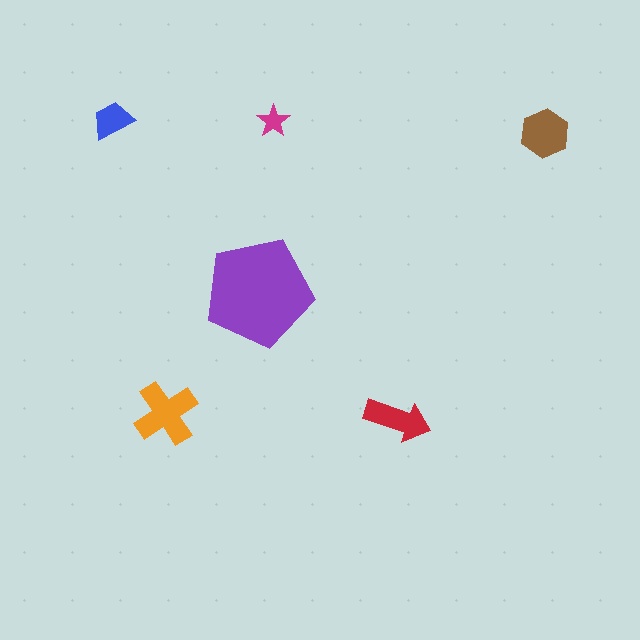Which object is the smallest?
The magenta star.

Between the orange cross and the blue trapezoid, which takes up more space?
The orange cross.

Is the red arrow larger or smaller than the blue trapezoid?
Larger.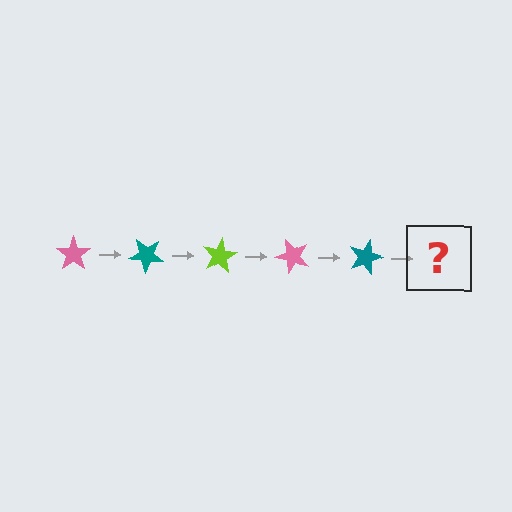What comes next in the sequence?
The next element should be a lime star, rotated 200 degrees from the start.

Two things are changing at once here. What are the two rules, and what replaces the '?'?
The two rules are that it rotates 40 degrees each step and the color cycles through pink, teal, and lime. The '?' should be a lime star, rotated 200 degrees from the start.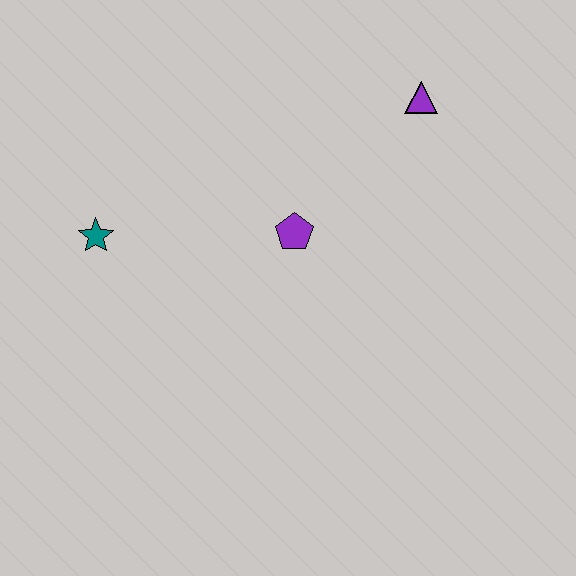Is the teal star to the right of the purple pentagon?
No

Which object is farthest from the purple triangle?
The teal star is farthest from the purple triangle.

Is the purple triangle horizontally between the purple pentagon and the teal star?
No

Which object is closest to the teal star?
The purple pentagon is closest to the teal star.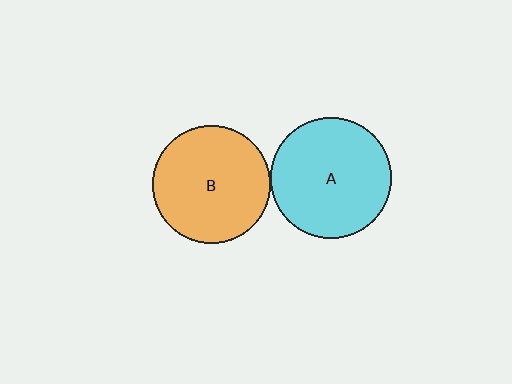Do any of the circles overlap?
No, none of the circles overlap.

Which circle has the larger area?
Circle A (cyan).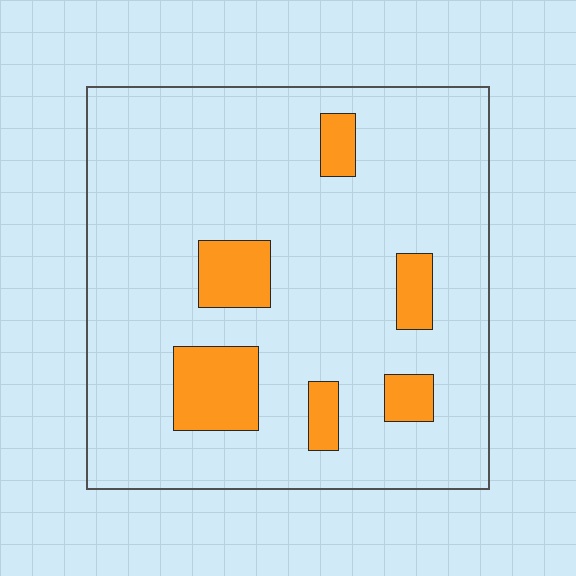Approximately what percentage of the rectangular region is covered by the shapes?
Approximately 15%.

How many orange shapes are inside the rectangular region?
6.